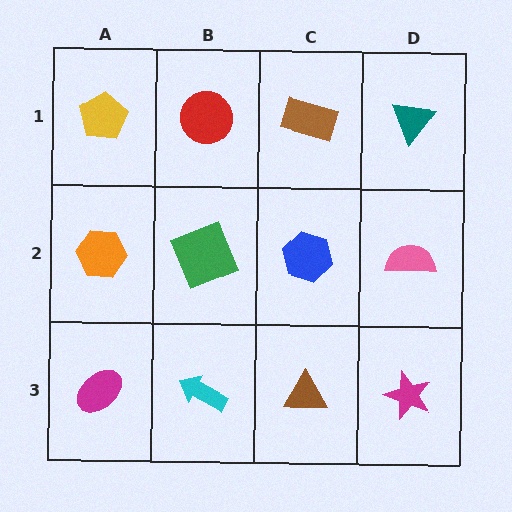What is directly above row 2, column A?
A yellow pentagon.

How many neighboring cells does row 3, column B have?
3.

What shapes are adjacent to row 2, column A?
A yellow pentagon (row 1, column A), a magenta ellipse (row 3, column A), a green square (row 2, column B).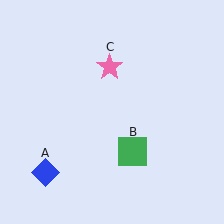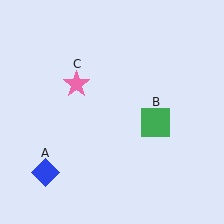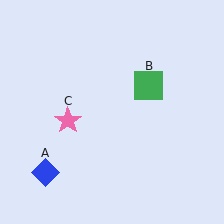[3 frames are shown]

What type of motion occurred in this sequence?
The green square (object B), pink star (object C) rotated counterclockwise around the center of the scene.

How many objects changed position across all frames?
2 objects changed position: green square (object B), pink star (object C).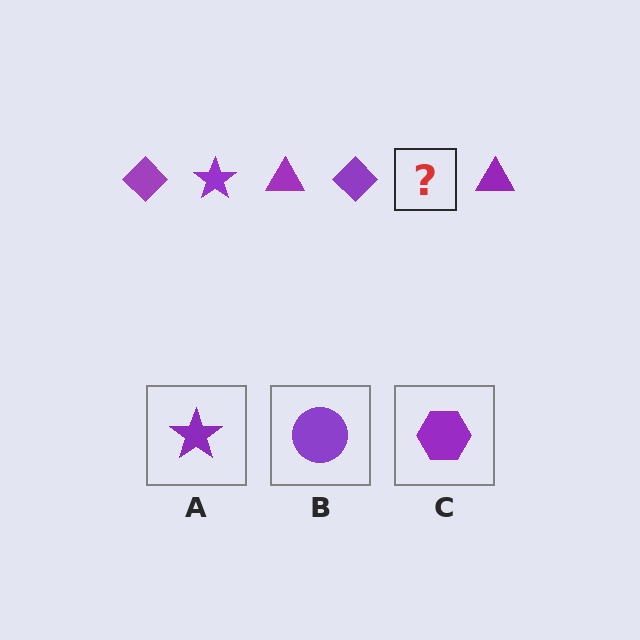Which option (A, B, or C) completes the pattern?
A.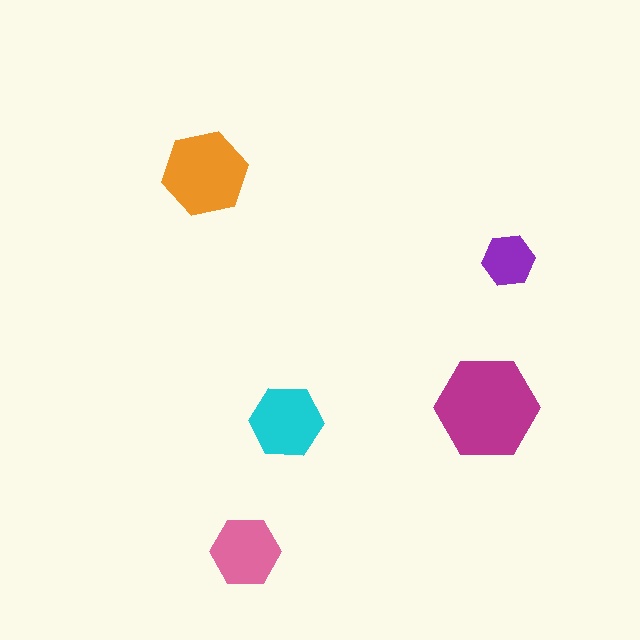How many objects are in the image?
There are 5 objects in the image.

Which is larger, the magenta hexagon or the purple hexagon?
The magenta one.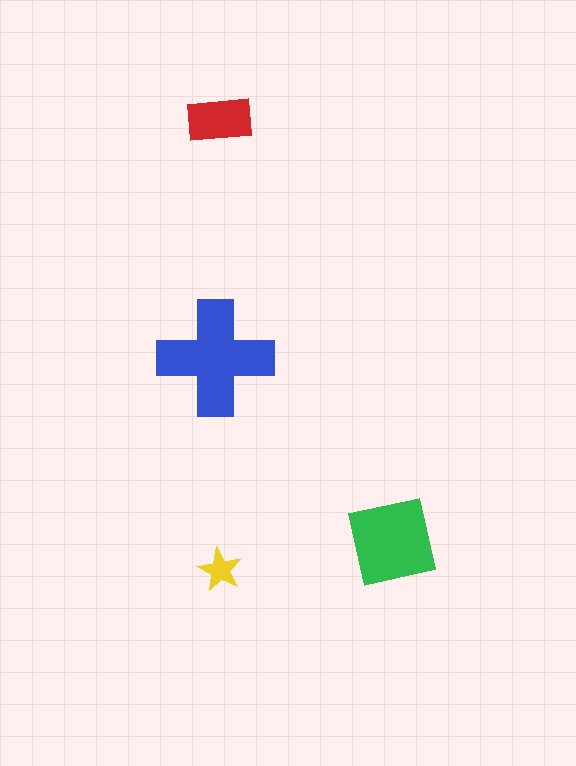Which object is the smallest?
The yellow star.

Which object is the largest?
The blue cross.